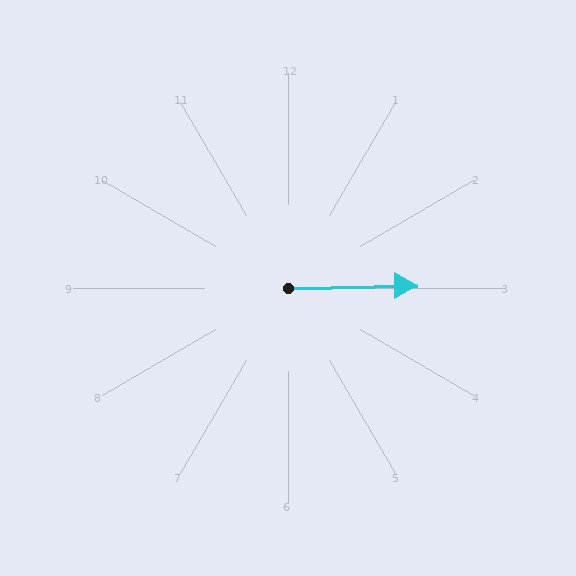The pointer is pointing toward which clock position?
Roughly 3 o'clock.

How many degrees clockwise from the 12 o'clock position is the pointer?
Approximately 89 degrees.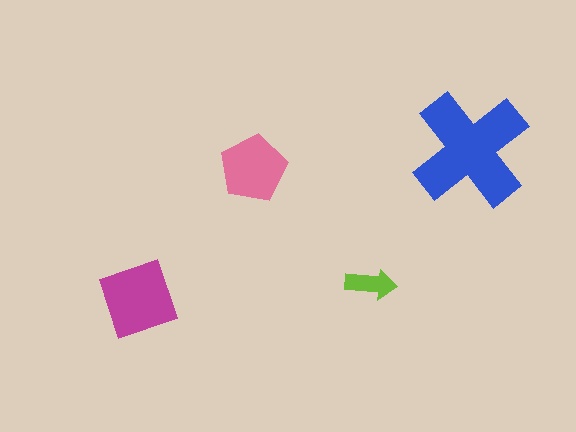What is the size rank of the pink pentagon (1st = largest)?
3rd.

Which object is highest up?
The blue cross is topmost.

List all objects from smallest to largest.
The lime arrow, the pink pentagon, the magenta diamond, the blue cross.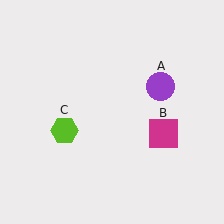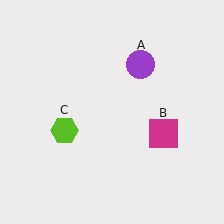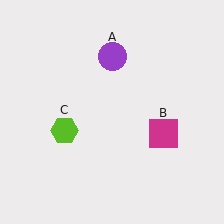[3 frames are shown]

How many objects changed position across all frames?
1 object changed position: purple circle (object A).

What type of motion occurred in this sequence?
The purple circle (object A) rotated counterclockwise around the center of the scene.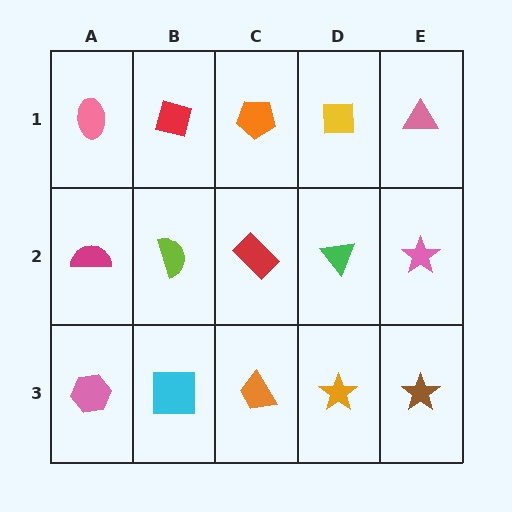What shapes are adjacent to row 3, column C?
A red rectangle (row 2, column C), a cyan square (row 3, column B), an orange star (row 3, column D).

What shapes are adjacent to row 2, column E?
A pink triangle (row 1, column E), a brown star (row 3, column E), a green triangle (row 2, column D).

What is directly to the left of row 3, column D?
An orange trapezoid.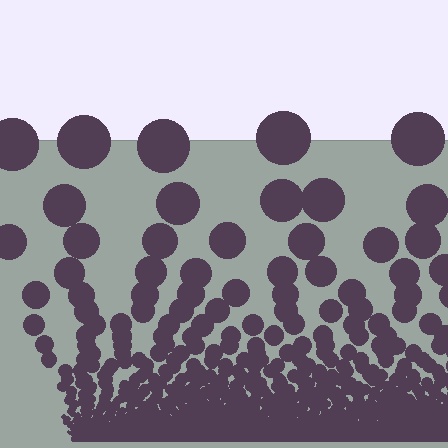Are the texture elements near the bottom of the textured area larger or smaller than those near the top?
Smaller. The gradient is inverted — elements near the bottom are smaller and denser.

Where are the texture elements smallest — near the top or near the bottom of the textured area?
Near the bottom.